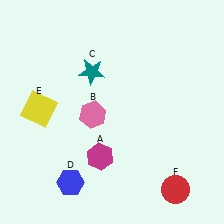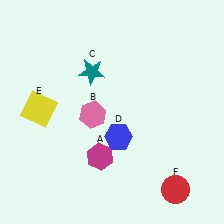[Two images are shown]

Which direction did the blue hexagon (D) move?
The blue hexagon (D) moved right.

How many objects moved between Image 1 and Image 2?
1 object moved between the two images.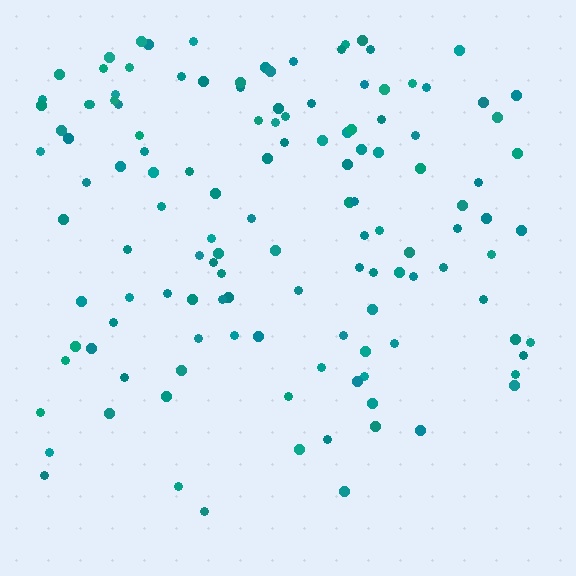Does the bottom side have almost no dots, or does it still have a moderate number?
Still a moderate number, just noticeably fewer than the top.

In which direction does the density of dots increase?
From bottom to top, with the top side densest.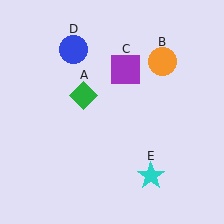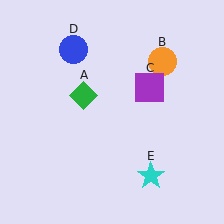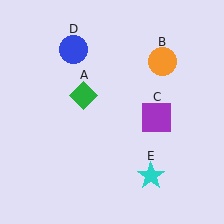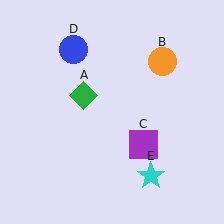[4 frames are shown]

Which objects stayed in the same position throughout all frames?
Green diamond (object A) and orange circle (object B) and blue circle (object D) and cyan star (object E) remained stationary.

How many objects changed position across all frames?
1 object changed position: purple square (object C).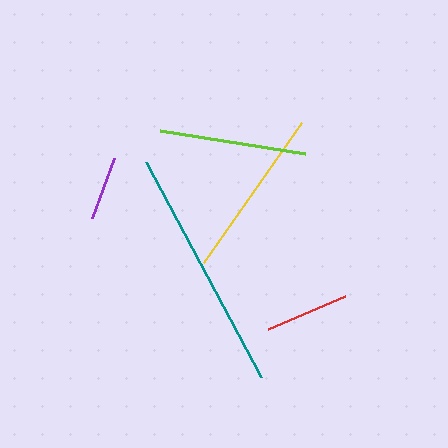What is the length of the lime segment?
The lime segment is approximately 146 pixels long.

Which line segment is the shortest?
The purple line is the shortest at approximately 63 pixels.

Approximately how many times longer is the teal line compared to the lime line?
The teal line is approximately 1.7 times the length of the lime line.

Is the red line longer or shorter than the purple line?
The red line is longer than the purple line.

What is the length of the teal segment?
The teal segment is approximately 244 pixels long.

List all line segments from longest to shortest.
From longest to shortest: teal, yellow, lime, red, purple.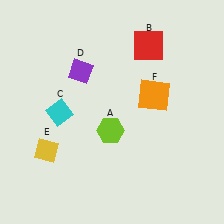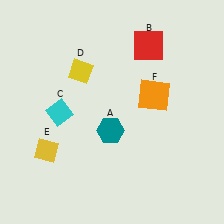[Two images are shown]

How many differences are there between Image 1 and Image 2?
There are 2 differences between the two images.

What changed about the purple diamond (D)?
In Image 1, D is purple. In Image 2, it changed to yellow.